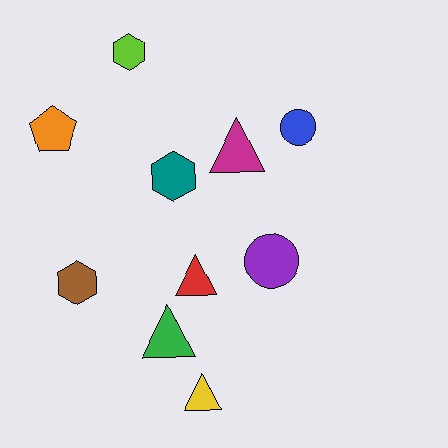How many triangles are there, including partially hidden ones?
There are 4 triangles.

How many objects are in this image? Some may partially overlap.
There are 10 objects.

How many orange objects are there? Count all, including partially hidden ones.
There is 1 orange object.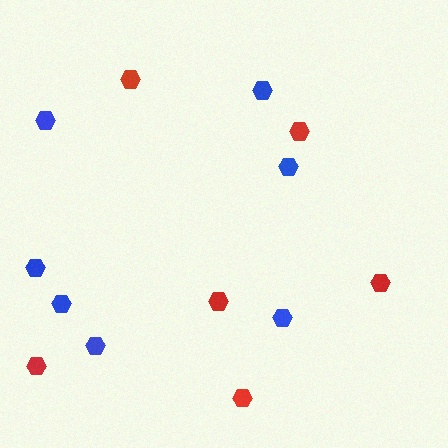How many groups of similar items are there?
There are 2 groups: one group of blue hexagons (7) and one group of red hexagons (6).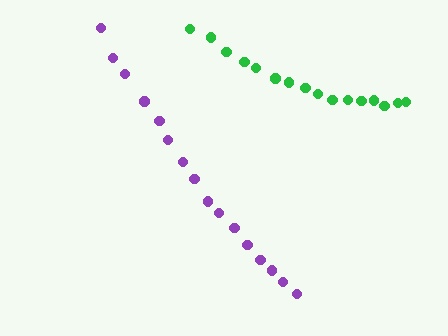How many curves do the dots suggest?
There are 2 distinct paths.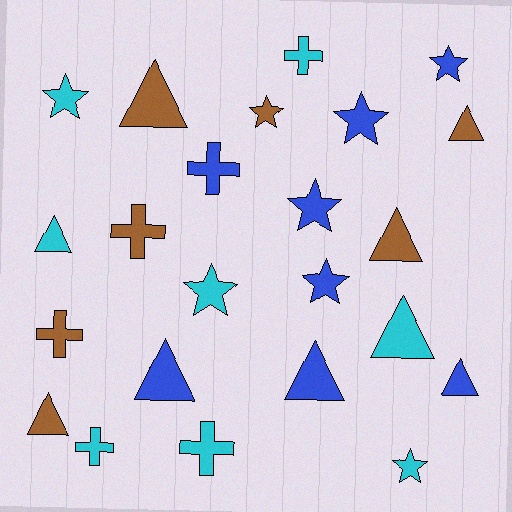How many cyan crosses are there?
There are 3 cyan crosses.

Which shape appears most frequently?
Triangle, with 9 objects.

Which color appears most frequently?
Blue, with 8 objects.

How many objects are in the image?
There are 23 objects.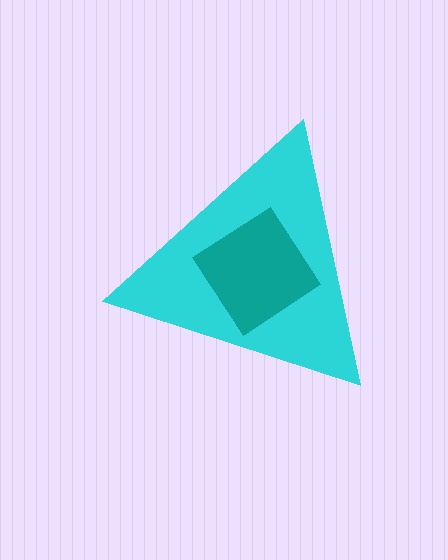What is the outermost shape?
The cyan triangle.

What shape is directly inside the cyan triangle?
The teal diamond.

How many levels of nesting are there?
2.